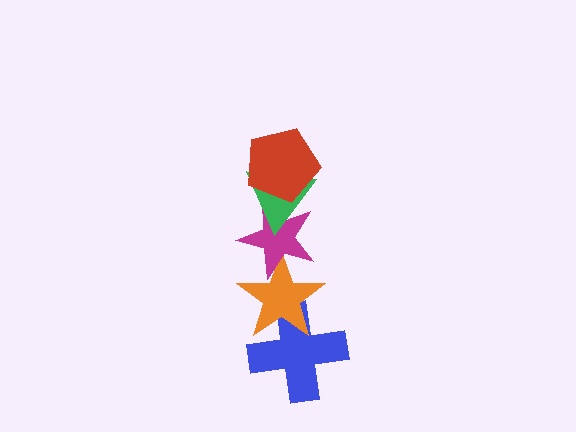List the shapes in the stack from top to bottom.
From top to bottom: the red pentagon, the green triangle, the magenta star, the orange star, the blue cross.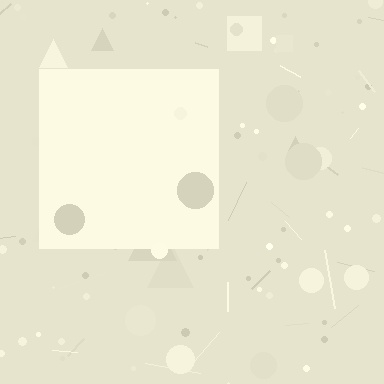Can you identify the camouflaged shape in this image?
The camouflaged shape is a square.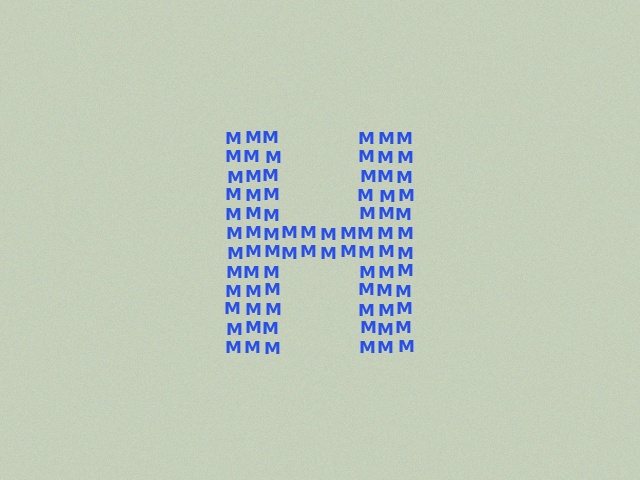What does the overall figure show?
The overall figure shows the letter H.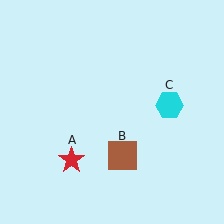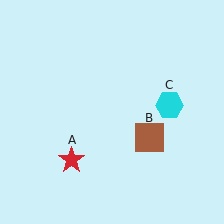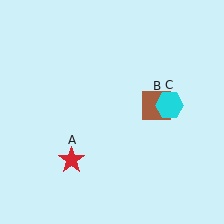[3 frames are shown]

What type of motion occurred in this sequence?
The brown square (object B) rotated counterclockwise around the center of the scene.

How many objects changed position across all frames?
1 object changed position: brown square (object B).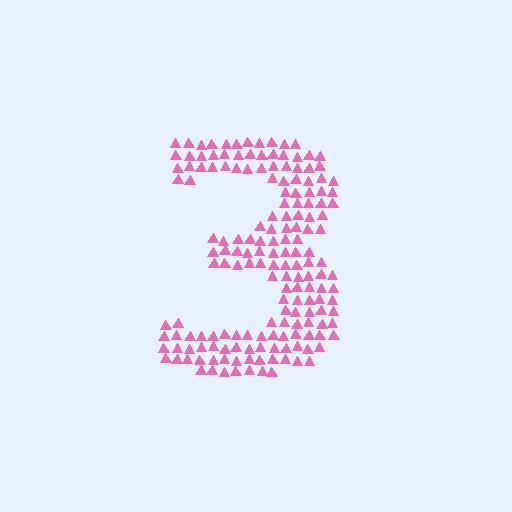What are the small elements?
The small elements are triangles.